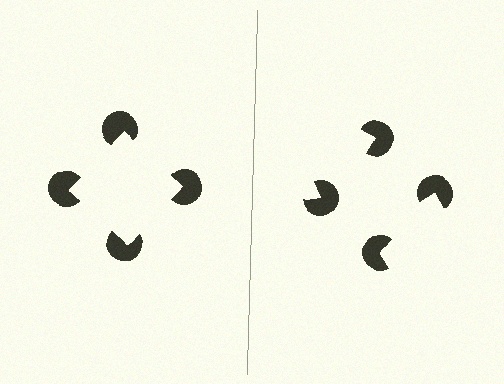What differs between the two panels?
The pac-man discs are positioned identically on both sides; only the wedge orientations differ. On the left they align to a square; on the right they are misaligned.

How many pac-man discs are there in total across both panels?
8 — 4 on each side.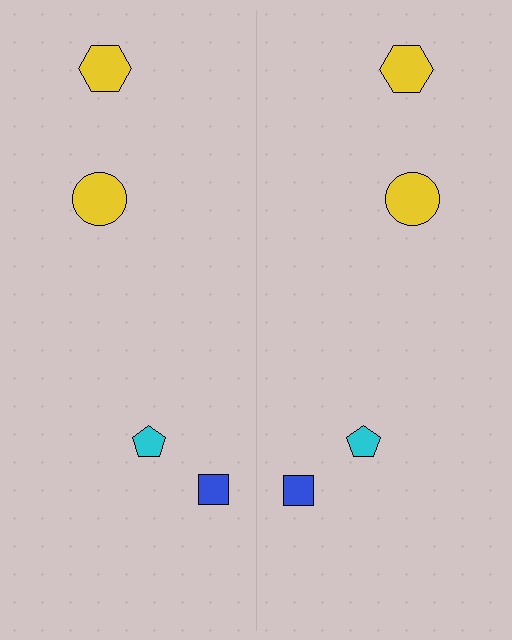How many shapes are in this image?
There are 8 shapes in this image.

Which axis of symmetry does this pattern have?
The pattern has a vertical axis of symmetry running through the center of the image.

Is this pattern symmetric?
Yes, this pattern has bilateral (reflection) symmetry.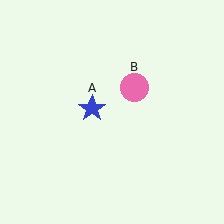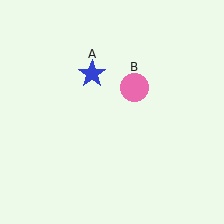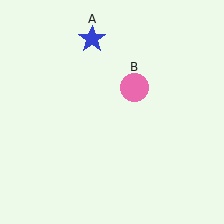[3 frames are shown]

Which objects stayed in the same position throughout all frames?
Pink circle (object B) remained stationary.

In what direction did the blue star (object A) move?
The blue star (object A) moved up.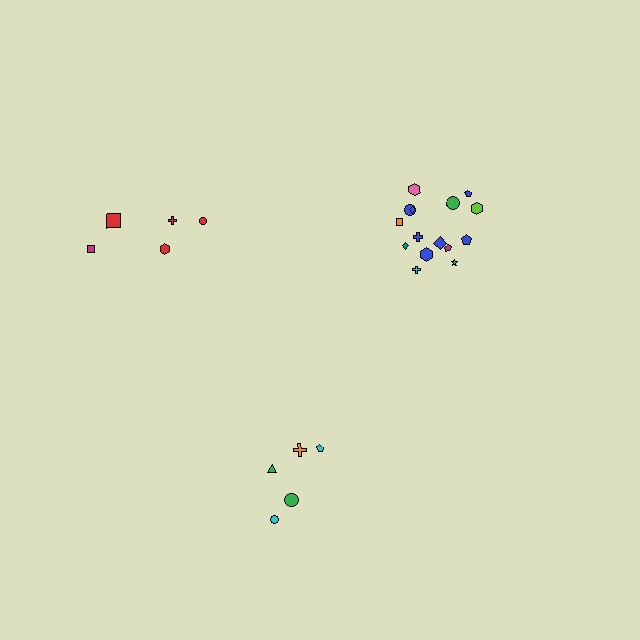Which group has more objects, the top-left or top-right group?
The top-right group.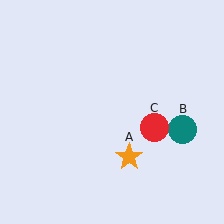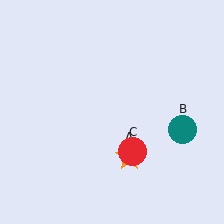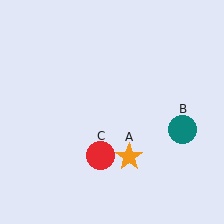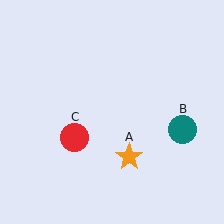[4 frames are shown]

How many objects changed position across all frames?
1 object changed position: red circle (object C).